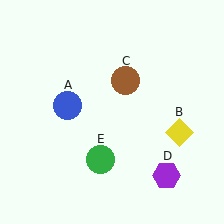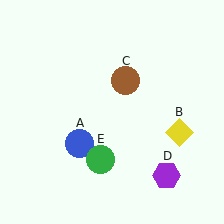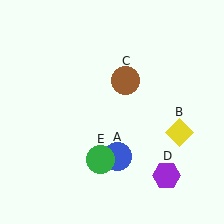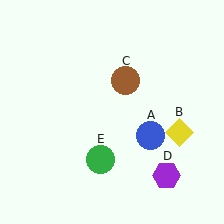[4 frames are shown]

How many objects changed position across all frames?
1 object changed position: blue circle (object A).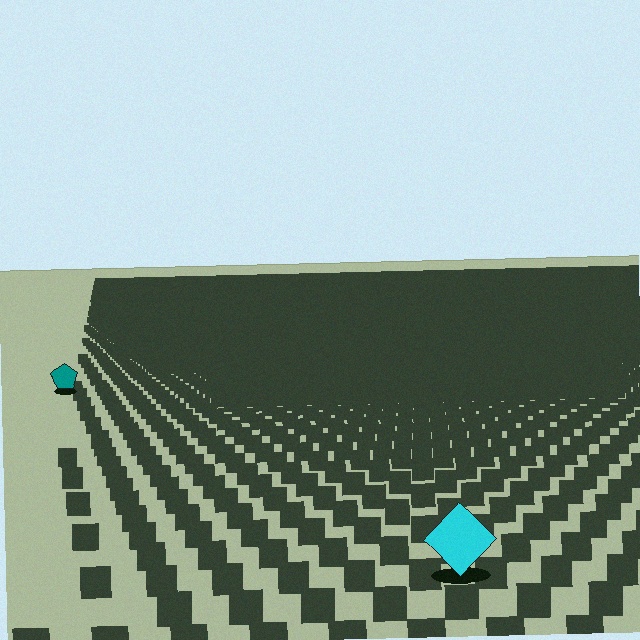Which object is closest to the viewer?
The cyan diamond is closest. The texture marks near it are larger and more spread out.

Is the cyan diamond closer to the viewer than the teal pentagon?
Yes. The cyan diamond is closer — you can tell from the texture gradient: the ground texture is coarser near it.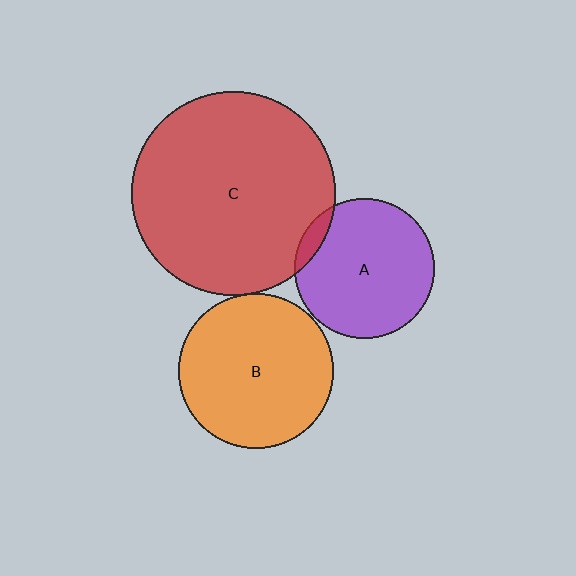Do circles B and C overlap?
Yes.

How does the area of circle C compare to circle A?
Approximately 2.1 times.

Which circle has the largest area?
Circle C (red).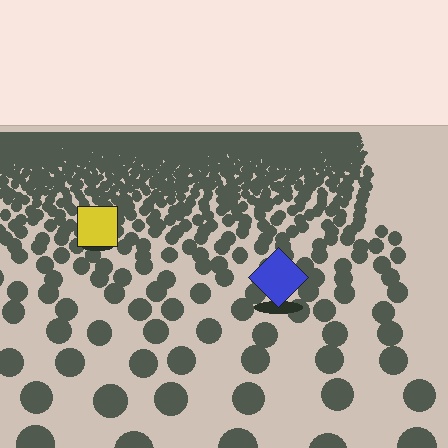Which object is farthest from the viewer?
The yellow square is farthest from the viewer. It appears smaller and the ground texture around it is denser.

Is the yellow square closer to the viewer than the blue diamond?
No. The blue diamond is closer — you can tell from the texture gradient: the ground texture is coarser near it.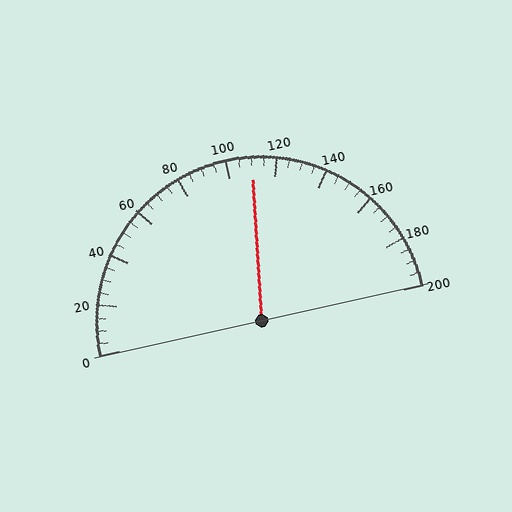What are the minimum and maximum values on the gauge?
The gauge ranges from 0 to 200.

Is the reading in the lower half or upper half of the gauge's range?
The reading is in the upper half of the range (0 to 200).